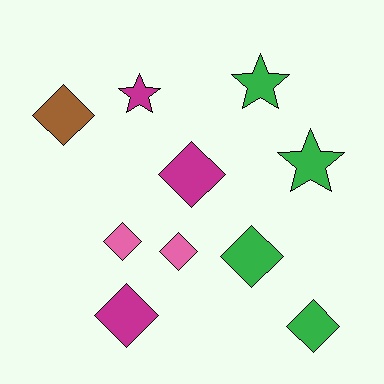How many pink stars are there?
There are no pink stars.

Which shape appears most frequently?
Diamond, with 7 objects.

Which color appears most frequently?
Green, with 4 objects.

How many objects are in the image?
There are 10 objects.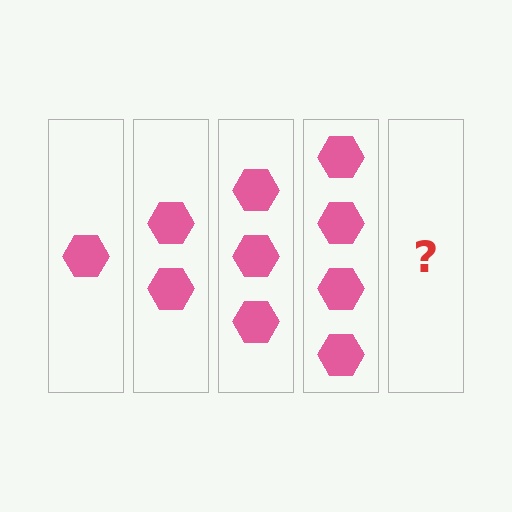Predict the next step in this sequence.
The next step is 5 hexagons.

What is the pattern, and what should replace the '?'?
The pattern is that each step adds one more hexagon. The '?' should be 5 hexagons.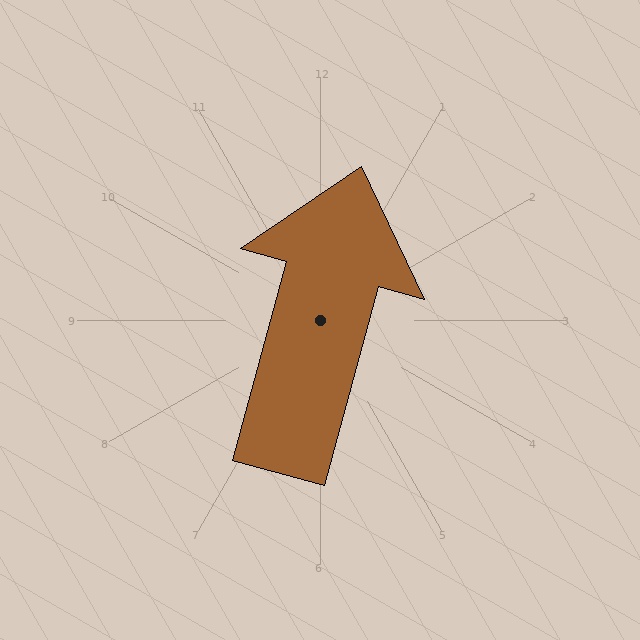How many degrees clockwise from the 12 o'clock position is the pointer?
Approximately 15 degrees.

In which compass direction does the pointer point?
North.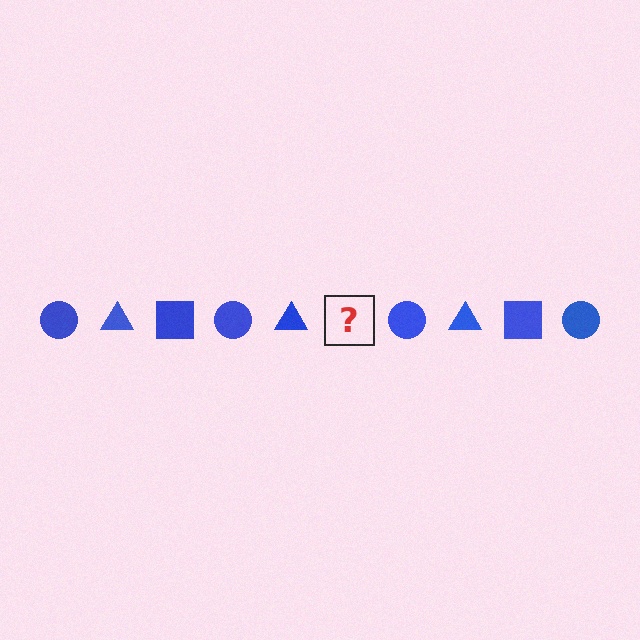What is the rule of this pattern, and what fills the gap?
The rule is that the pattern cycles through circle, triangle, square shapes in blue. The gap should be filled with a blue square.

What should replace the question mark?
The question mark should be replaced with a blue square.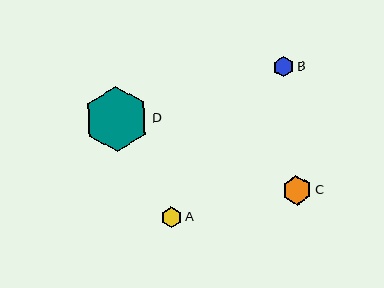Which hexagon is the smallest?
Hexagon B is the smallest with a size of approximately 20 pixels.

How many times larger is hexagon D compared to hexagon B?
Hexagon D is approximately 3.2 times the size of hexagon B.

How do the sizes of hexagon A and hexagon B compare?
Hexagon A and hexagon B are approximately the same size.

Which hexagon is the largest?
Hexagon D is the largest with a size of approximately 65 pixels.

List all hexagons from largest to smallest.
From largest to smallest: D, C, A, B.